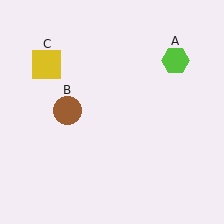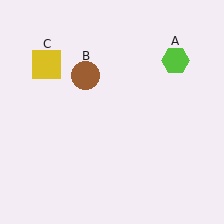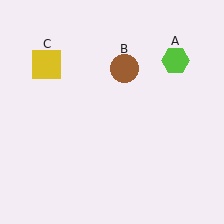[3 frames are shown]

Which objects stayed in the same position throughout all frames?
Lime hexagon (object A) and yellow square (object C) remained stationary.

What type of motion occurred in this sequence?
The brown circle (object B) rotated clockwise around the center of the scene.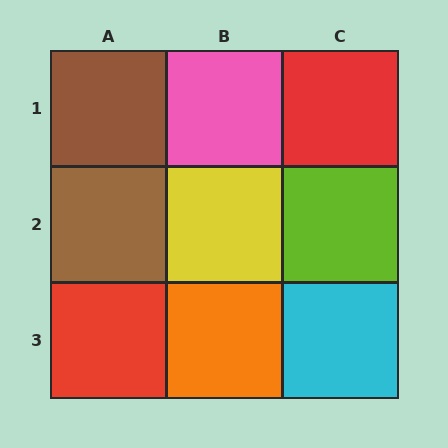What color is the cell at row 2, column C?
Lime.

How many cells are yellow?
1 cell is yellow.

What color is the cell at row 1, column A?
Brown.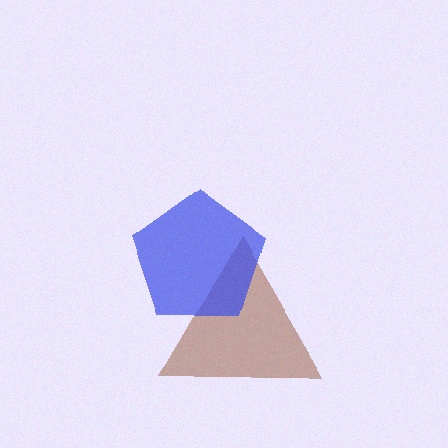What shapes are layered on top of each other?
The layered shapes are: a brown triangle, a blue pentagon.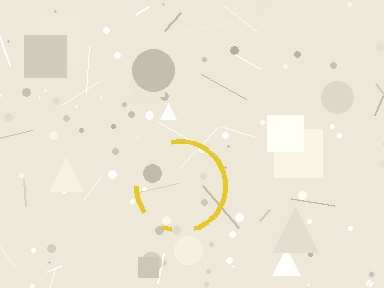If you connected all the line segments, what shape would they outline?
They would outline a circle.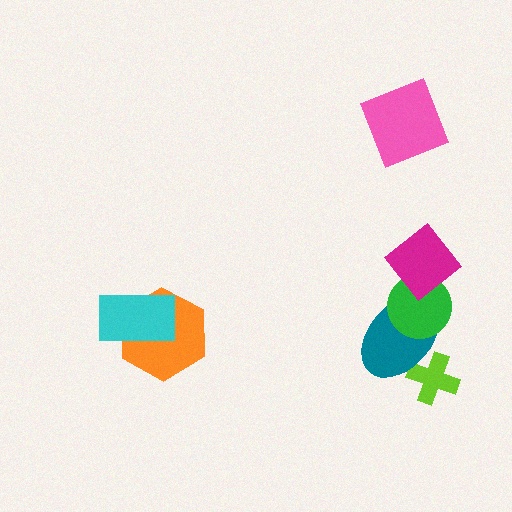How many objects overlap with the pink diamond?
0 objects overlap with the pink diamond.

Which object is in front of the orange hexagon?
The cyan rectangle is in front of the orange hexagon.